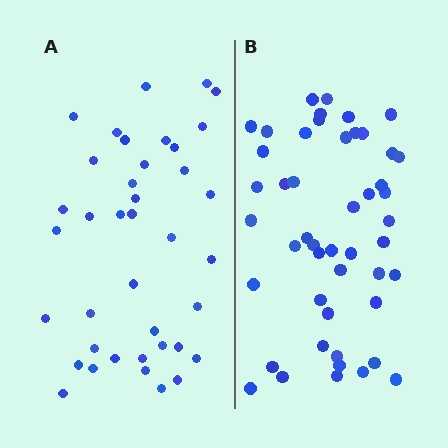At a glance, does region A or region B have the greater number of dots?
Region B (the right region) has more dots.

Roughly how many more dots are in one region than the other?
Region B has roughly 8 or so more dots than region A.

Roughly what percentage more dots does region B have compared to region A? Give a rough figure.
About 25% more.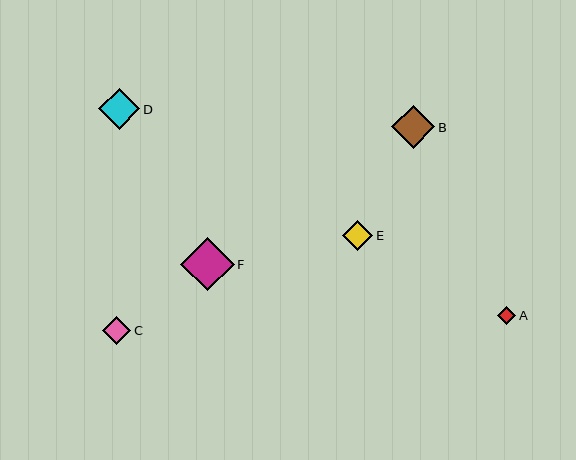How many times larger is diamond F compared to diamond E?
Diamond F is approximately 1.8 times the size of diamond E.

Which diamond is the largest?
Diamond F is the largest with a size of approximately 54 pixels.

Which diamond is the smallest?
Diamond A is the smallest with a size of approximately 18 pixels.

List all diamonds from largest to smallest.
From largest to smallest: F, B, D, E, C, A.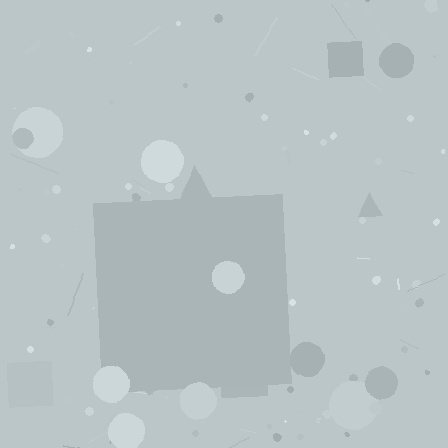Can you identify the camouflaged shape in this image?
The camouflaged shape is a square.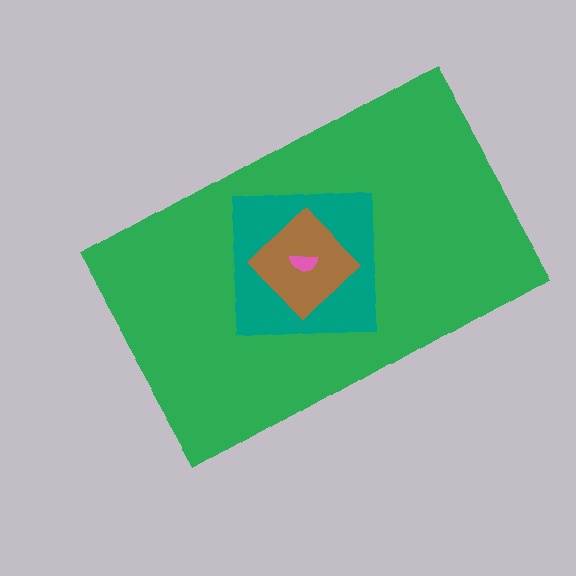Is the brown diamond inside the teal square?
Yes.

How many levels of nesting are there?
4.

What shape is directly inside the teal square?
The brown diamond.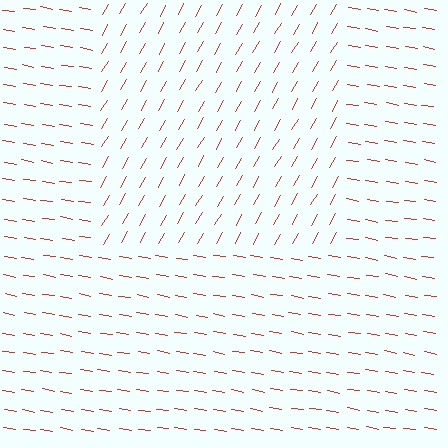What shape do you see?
I see a rectangle.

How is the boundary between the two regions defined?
The boundary is defined purely by a change in line orientation (approximately 70 degrees difference). All lines are the same color and thickness.